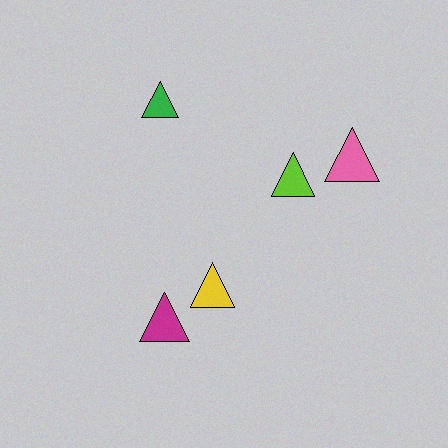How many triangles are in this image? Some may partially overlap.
There are 5 triangles.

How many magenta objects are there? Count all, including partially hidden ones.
There is 1 magenta object.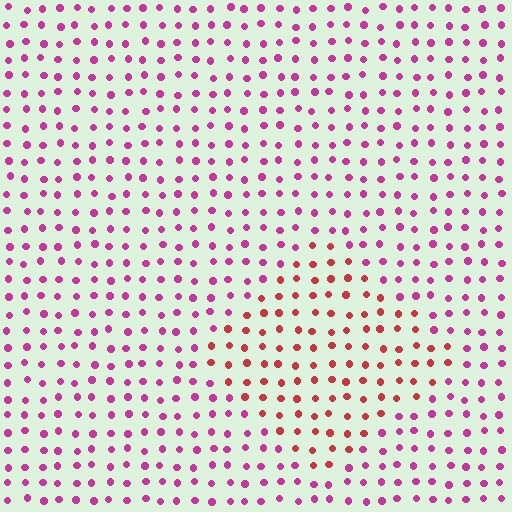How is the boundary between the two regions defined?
The boundary is defined purely by a slight shift in hue (about 38 degrees). Spacing, size, and orientation are identical on both sides.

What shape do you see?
I see a diamond.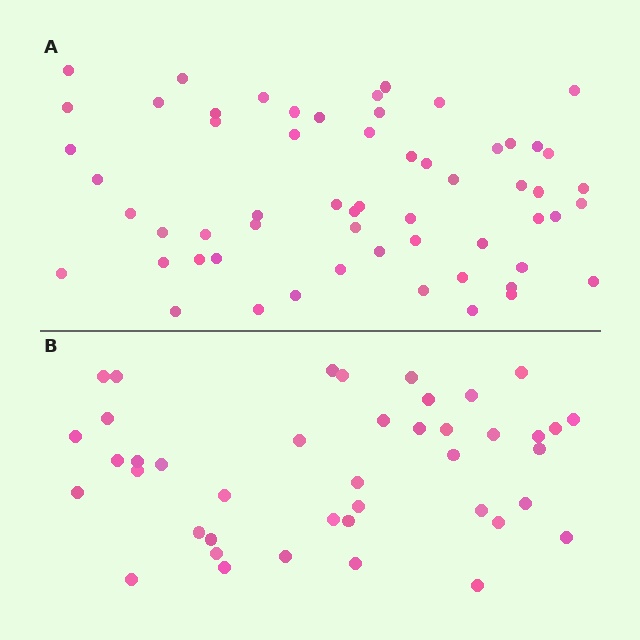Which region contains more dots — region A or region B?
Region A (the top region) has more dots.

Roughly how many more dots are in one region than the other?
Region A has approximately 15 more dots than region B.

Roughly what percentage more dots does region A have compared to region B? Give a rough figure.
About 40% more.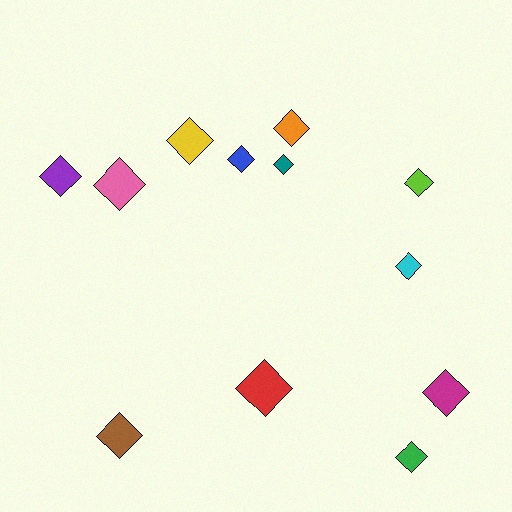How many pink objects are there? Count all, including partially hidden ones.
There is 1 pink object.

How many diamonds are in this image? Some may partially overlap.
There are 12 diamonds.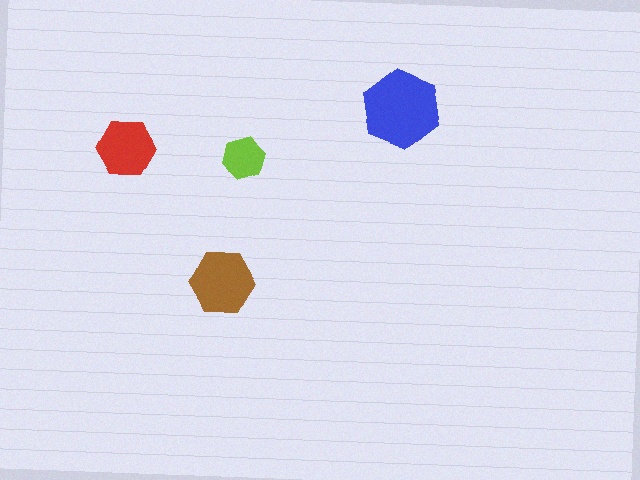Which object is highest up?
The blue hexagon is topmost.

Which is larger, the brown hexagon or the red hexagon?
The brown one.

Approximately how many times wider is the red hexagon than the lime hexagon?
About 1.5 times wider.